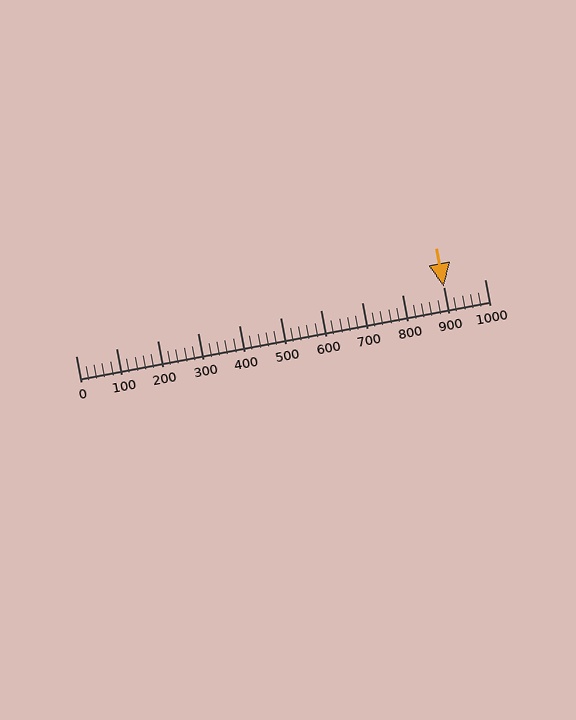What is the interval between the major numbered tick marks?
The major tick marks are spaced 100 units apart.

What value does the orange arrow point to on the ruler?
The orange arrow points to approximately 900.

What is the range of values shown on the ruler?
The ruler shows values from 0 to 1000.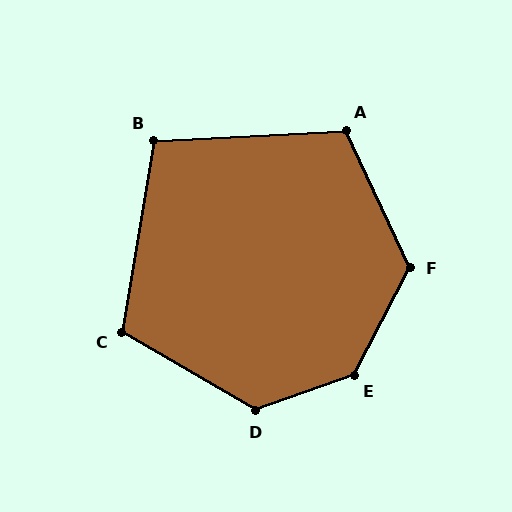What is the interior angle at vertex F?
Approximately 128 degrees (obtuse).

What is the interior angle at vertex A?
Approximately 112 degrees (obtuse).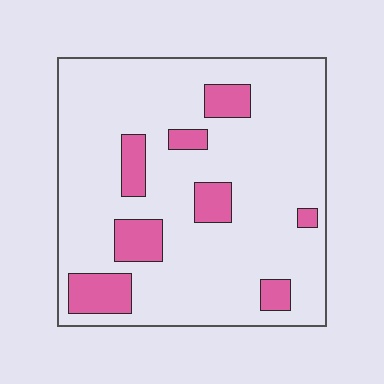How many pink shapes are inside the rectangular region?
8.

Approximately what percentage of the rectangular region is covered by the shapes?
Approximately 15%.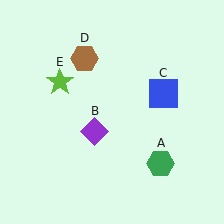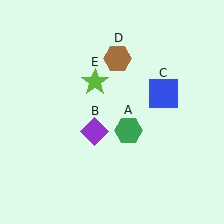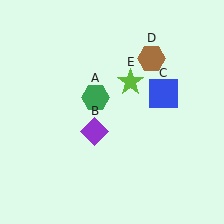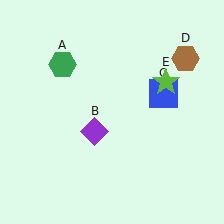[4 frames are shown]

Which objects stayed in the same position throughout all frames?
Purple diamond (object B) and blue square (object C) remained stationary.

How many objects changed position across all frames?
3 objects changed position: green hexagon (object A), brown hexagon (object D), lime star (object E).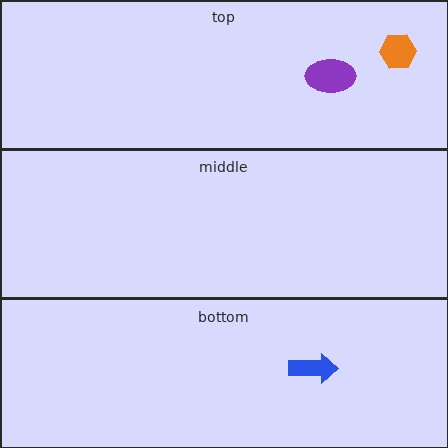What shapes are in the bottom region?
The blue arrow.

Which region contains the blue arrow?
The bottom region.